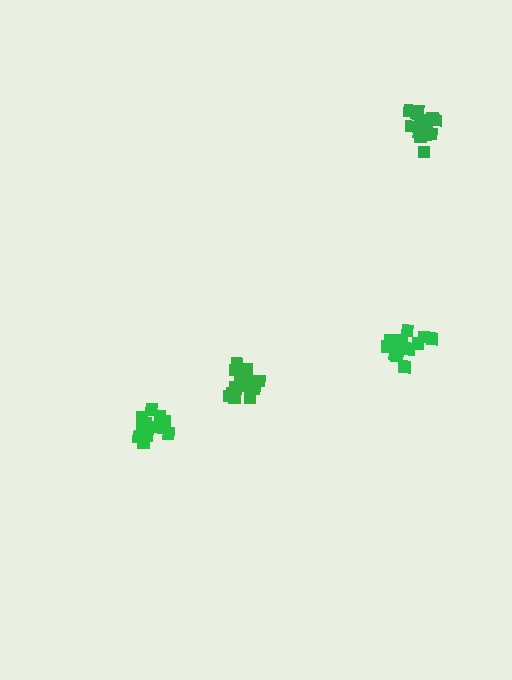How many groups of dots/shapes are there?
There are 4 groups.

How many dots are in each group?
Group 1: 14 dots, Group 2: 15 dots, Group 3: 19 dots, Group 4: 13 dots (61 total).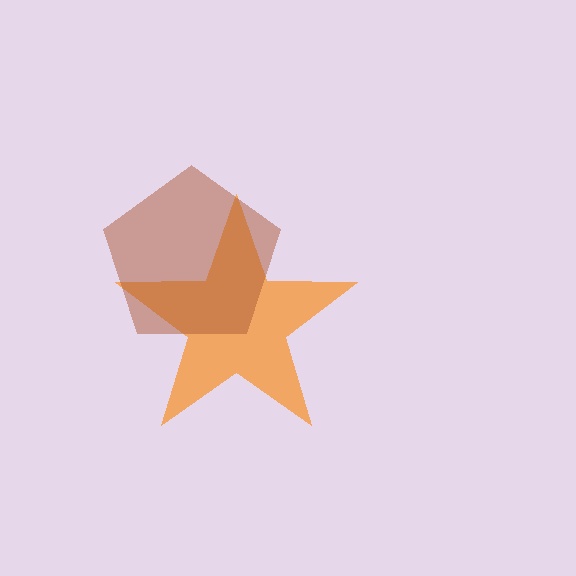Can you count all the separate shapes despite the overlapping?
Yes, there are 2 separate shapes.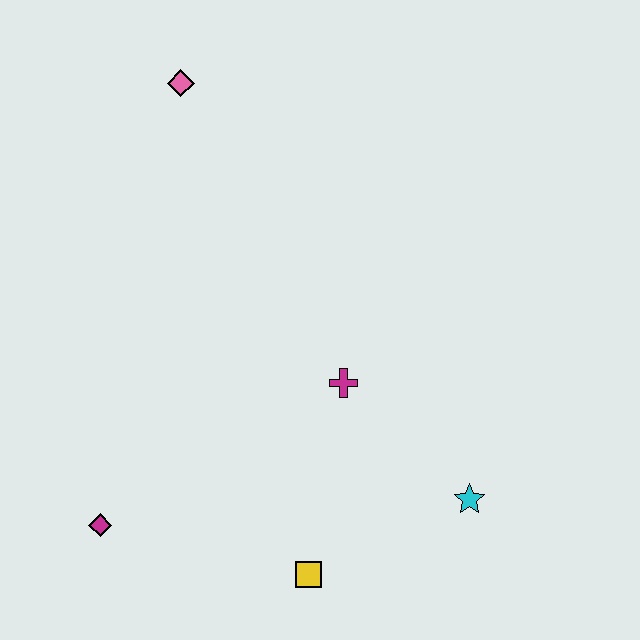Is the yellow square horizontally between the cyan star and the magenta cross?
No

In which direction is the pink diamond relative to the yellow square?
The pink diamond is above the yellow square.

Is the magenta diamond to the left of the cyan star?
Yes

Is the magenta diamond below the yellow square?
No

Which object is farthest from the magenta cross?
The pink diamond is farthest from the magenta cross.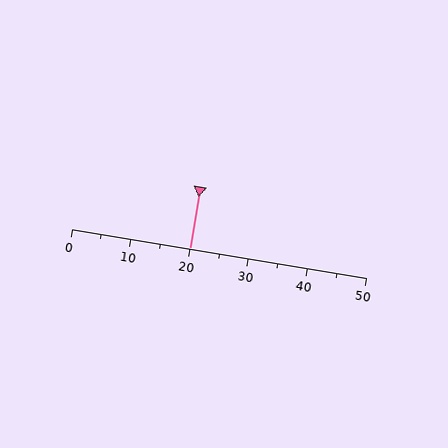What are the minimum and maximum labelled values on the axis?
The axis runs from 0 to 50.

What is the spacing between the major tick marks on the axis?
The major ticks are spaced 10 apart.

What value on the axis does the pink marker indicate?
The marker indicates approximately 20.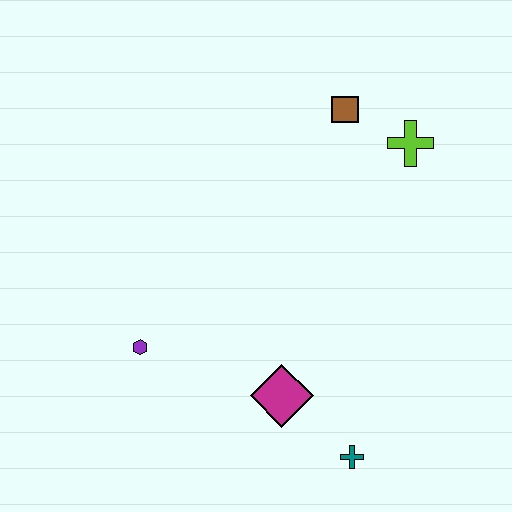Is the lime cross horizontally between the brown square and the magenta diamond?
No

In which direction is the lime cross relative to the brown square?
The lime cross is to the right of the brown square.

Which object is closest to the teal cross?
The magenta diamond is closest to the teal cross.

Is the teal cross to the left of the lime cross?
Yes